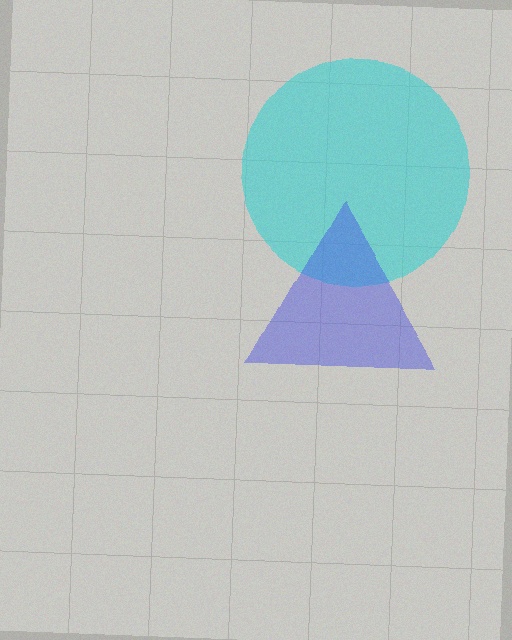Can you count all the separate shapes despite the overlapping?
Yes, there are 2 separate shapes.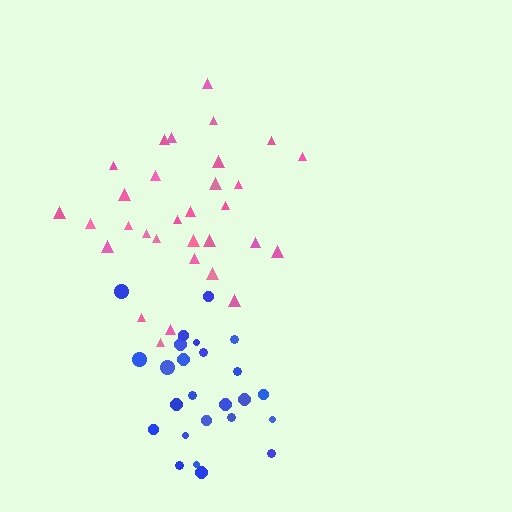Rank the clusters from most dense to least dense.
pink, blue.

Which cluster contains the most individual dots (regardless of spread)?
Pink (31).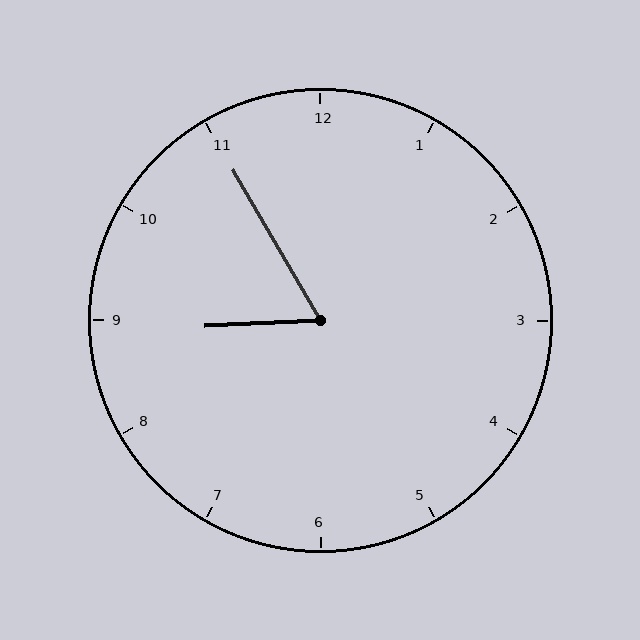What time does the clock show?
8:55.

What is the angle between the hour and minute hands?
Approximately 62 degrees.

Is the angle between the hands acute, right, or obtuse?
It is acute.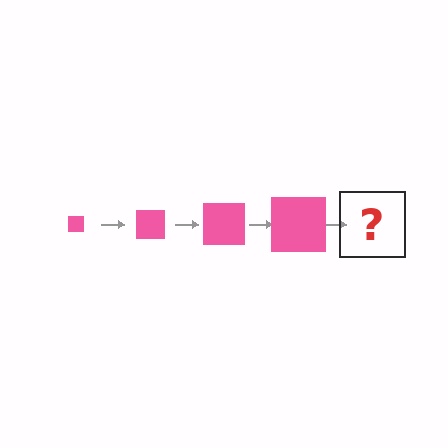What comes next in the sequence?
The next element should be a pink square, larger than the previous one.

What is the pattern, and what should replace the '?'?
The pattern is that the square gets progressively larger each step. The '?' should be a pink square, larger than the previous one.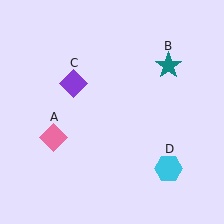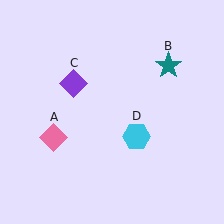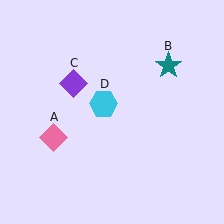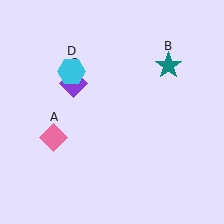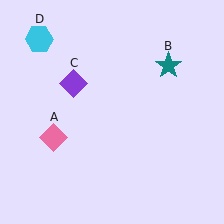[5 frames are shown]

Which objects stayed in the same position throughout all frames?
Pink diamond (object A) and teal star (object B) and purple diamond (object C) remained stationary.